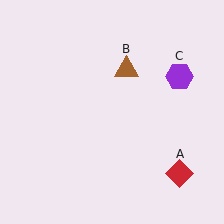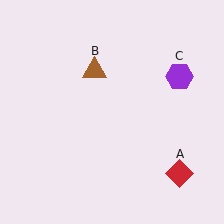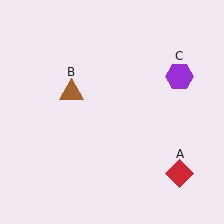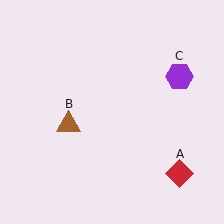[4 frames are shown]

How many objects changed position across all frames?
1 object changed position: brown triangle (object B).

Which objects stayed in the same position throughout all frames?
Red diamond (object A) and purple hexagon (object C) remained stationary.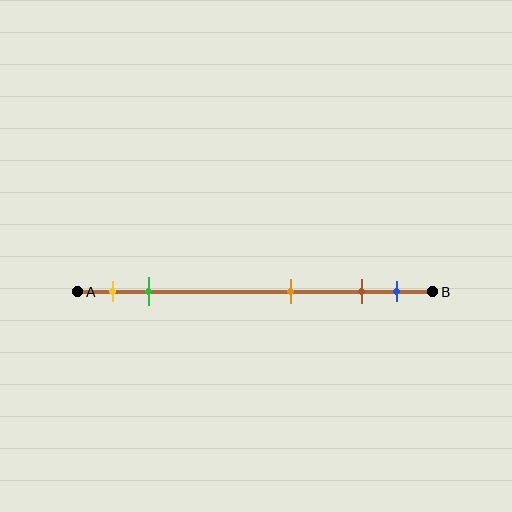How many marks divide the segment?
There are 5 marks dividing the segment.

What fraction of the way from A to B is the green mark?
The green mark is approximately 20% (0.2) of the way from A to B.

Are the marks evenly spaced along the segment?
No, the marks are not evenly spaced.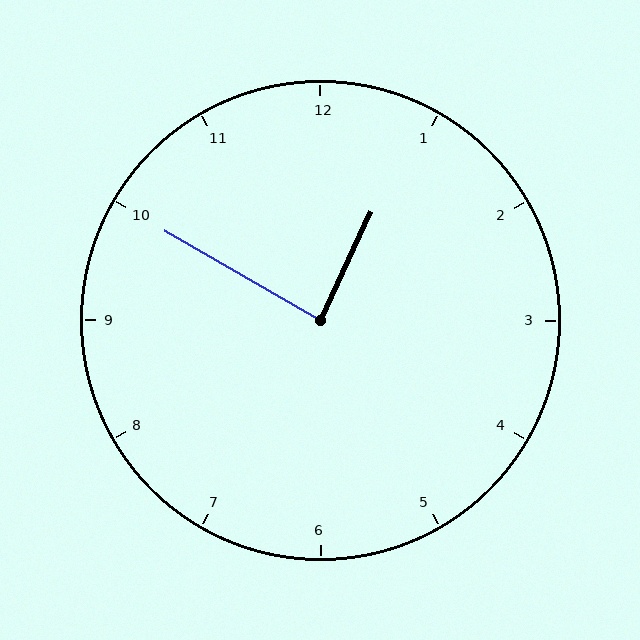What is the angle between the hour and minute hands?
Approximately 85 degrees.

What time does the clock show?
12:50.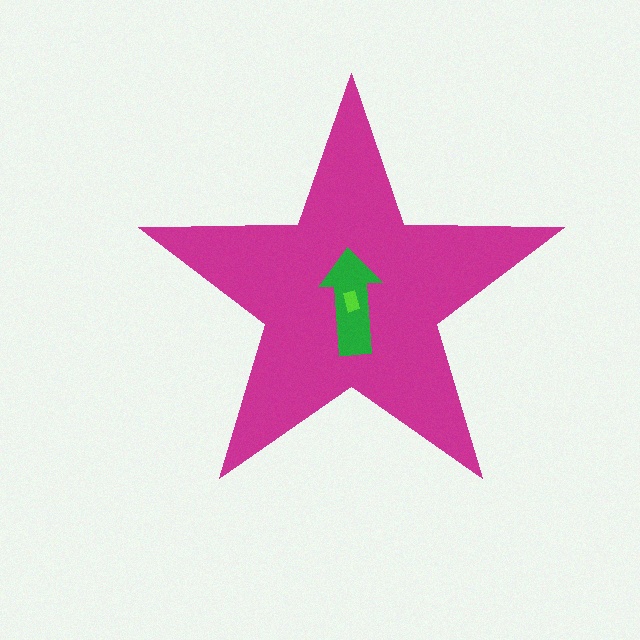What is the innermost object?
The lime rectangle.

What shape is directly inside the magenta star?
The green arrow.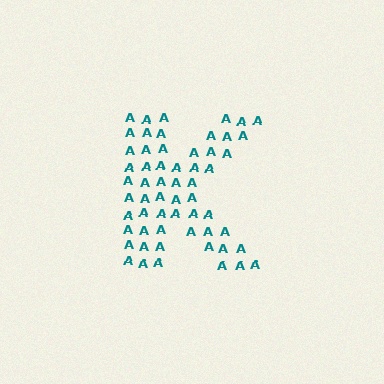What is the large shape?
The large shape is the letter K.